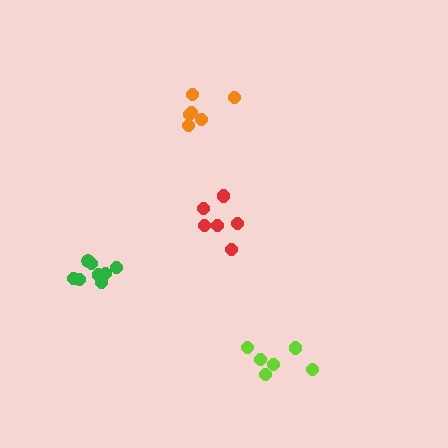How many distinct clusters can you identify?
There are 4 distinct clusters.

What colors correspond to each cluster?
The clusters are colored: orange, red, green, lime.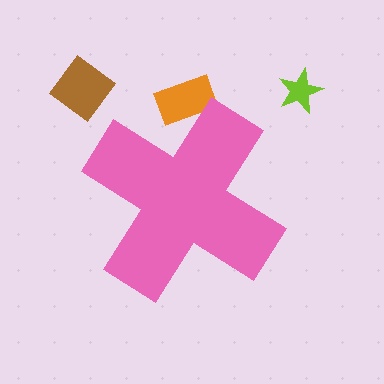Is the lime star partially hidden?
No, the lime star is fully visible.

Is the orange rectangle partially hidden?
Yes, the orange rectangle is partially hidden behind the pink cross.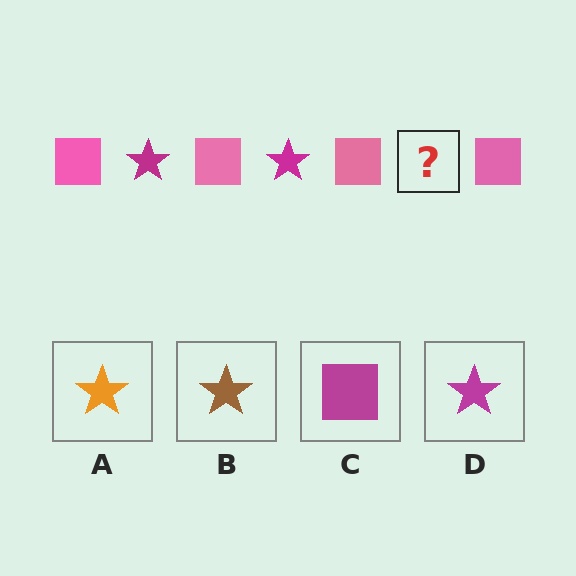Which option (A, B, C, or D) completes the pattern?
D.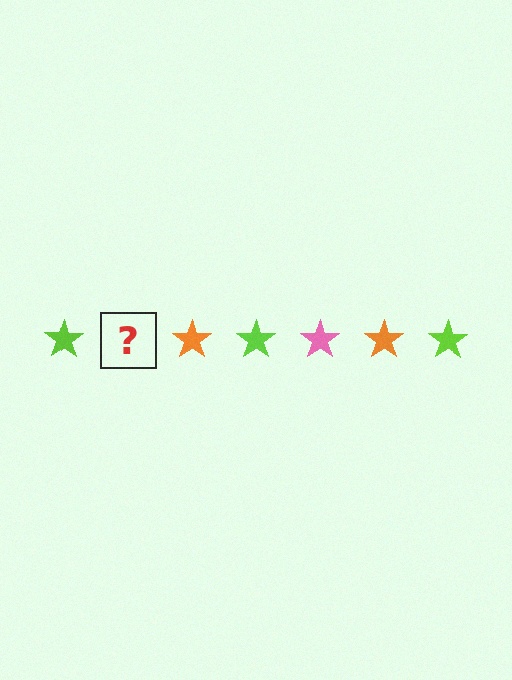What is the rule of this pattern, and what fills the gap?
The rule is that the pattern cycles through lime, pink, orange stars. The gap should be filled with a pink star.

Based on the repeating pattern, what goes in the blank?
The blank should be a pink star.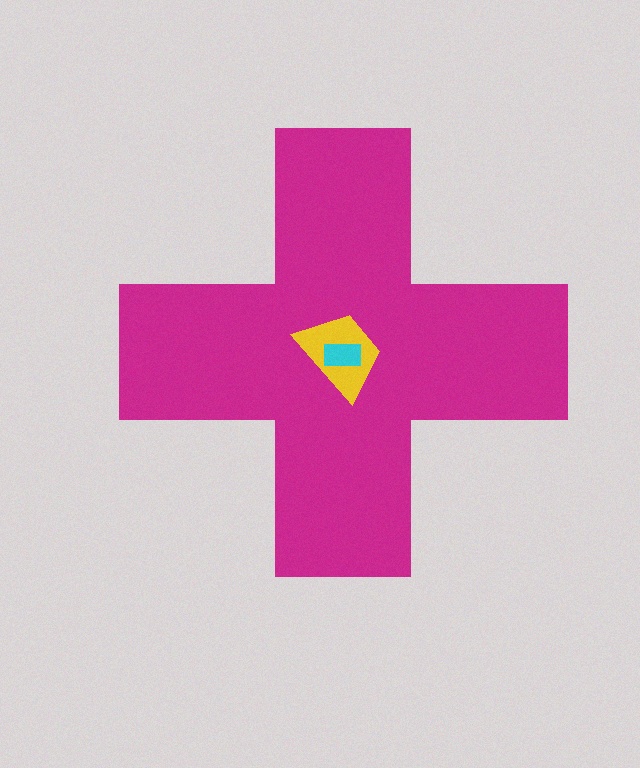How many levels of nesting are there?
3.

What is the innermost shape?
The cyan rectangle.